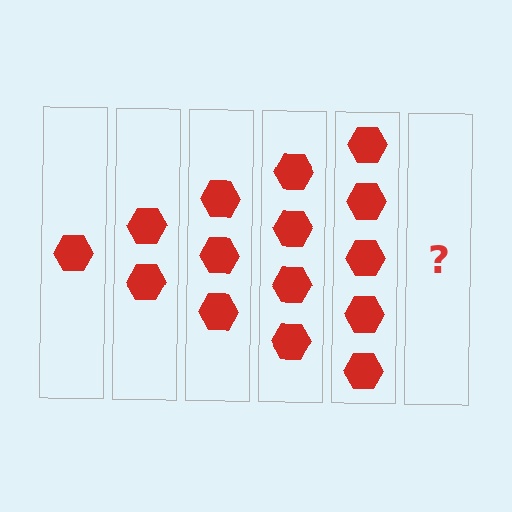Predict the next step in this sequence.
The next step is 6 hexagons.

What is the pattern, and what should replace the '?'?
The pattern is that each step adds one more hexagon. The '?' should be 6 hexagons.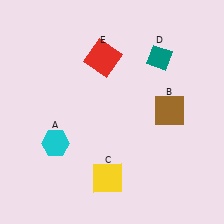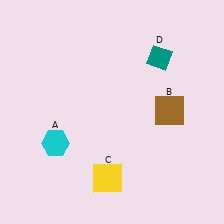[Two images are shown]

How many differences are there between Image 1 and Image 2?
There is 1 difference between the two images.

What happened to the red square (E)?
The red square (E) was removed in Image 2. It was in the top-left area of Image 1.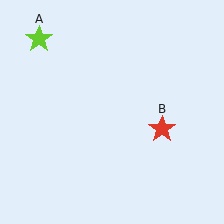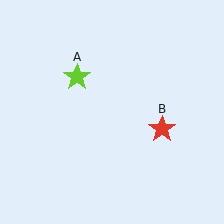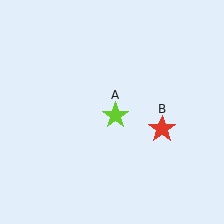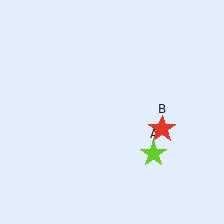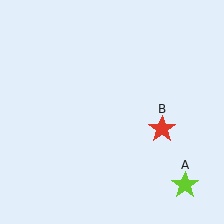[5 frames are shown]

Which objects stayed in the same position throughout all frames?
Red star (object B) remained stationary.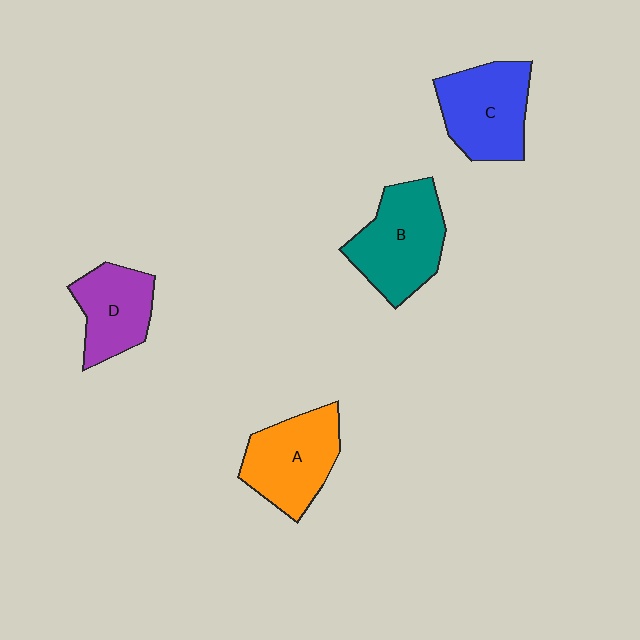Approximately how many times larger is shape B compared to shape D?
Approximately 1.4 times.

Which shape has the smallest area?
Shape D (purple).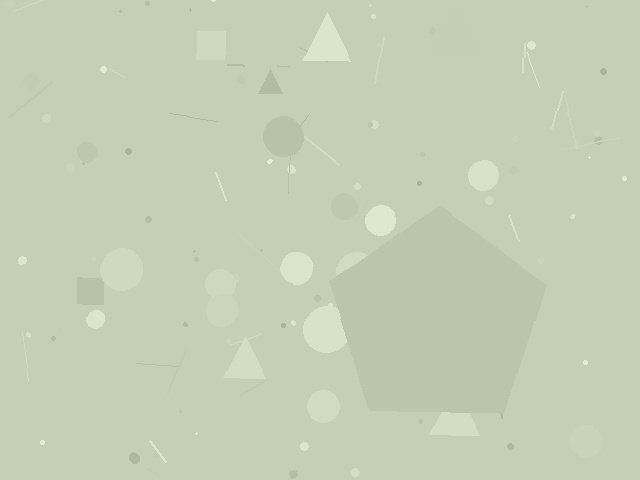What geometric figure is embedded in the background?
A pentagon is embedded in the background.